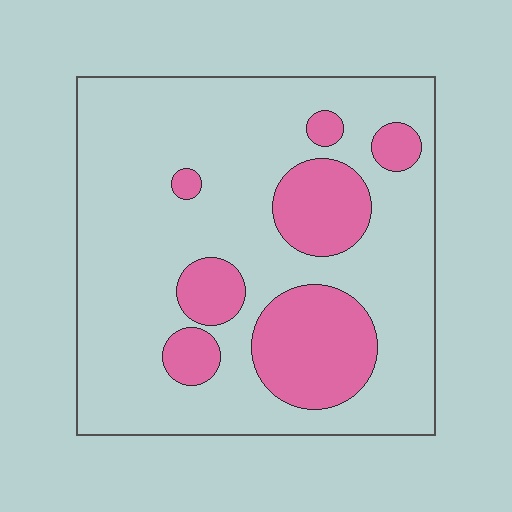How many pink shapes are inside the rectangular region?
7.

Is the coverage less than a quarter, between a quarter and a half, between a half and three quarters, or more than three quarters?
Less than a quarter.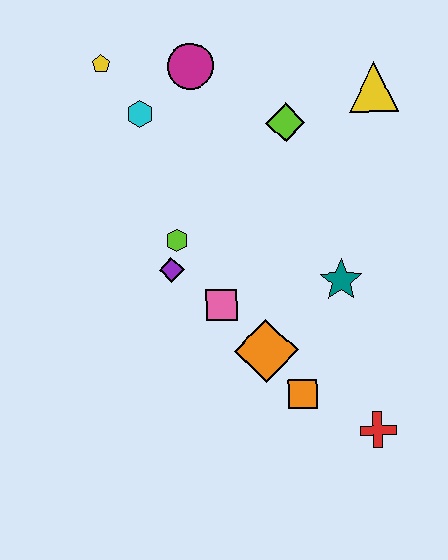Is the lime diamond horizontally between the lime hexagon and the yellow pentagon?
No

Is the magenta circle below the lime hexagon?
No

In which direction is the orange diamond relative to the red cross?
The orange diamond is to the left of the red cross.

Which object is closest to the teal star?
The orange diamond is closest to the teal star.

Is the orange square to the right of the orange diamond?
Yes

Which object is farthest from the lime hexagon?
The red cross is farthest from the lime hexagon.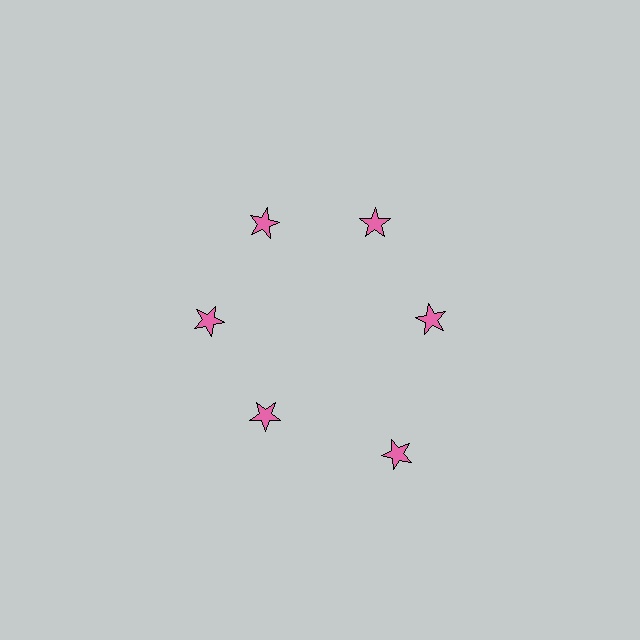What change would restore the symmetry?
The symmetry would be restored by moving it inward, back onto the ring so that all 6 stars sit at equal angles and equal distance from the center.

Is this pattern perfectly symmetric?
No. The 6 pink stars are arranged in a ring, but one element near the 5 o'clock position is pushed outward from the center, breaking the 6-fold rotational symmetry.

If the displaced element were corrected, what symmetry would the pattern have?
It would have 6-fold rotational symmetry — the pattern would map onto itself every 60 degrees.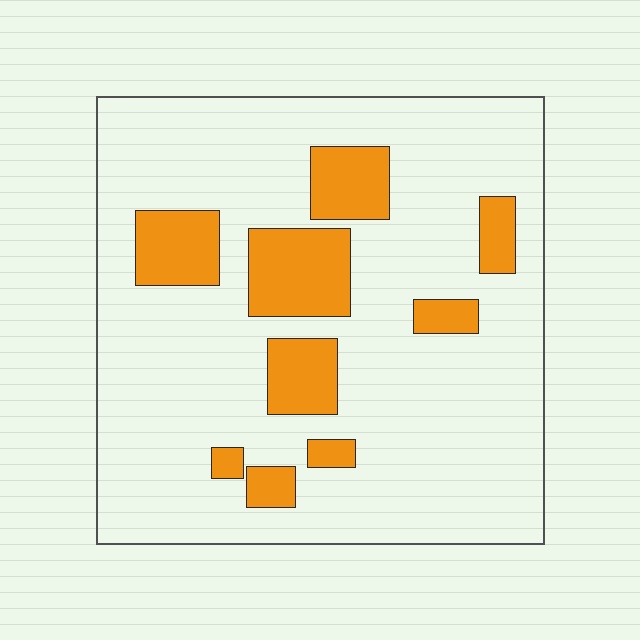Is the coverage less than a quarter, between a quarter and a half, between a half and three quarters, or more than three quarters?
Less than a quarter.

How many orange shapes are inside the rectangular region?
9.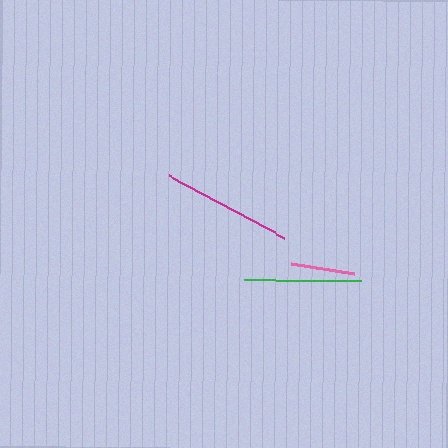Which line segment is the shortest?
The pink line is the shortest at approximately 64 pixels.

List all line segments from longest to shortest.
From longest to shortest: magenta, green, pink.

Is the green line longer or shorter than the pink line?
The green line is longer than the pink line.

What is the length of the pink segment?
The pink segment is approximately 64 pixels long.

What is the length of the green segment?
The green segment is approximately 117 pixels long.